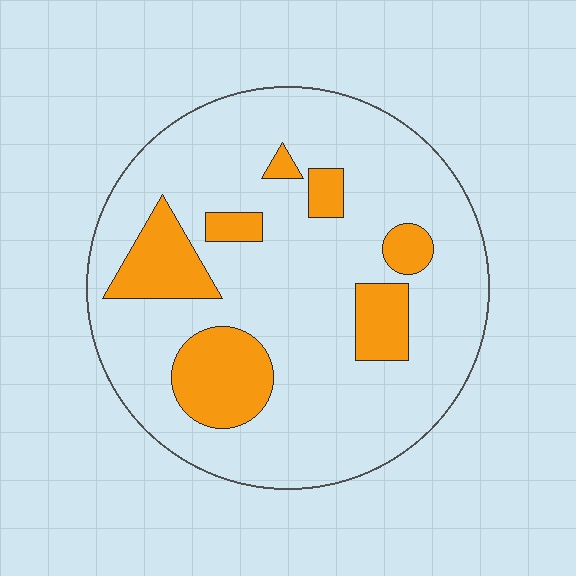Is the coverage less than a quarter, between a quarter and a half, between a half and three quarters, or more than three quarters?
Less than a quarter.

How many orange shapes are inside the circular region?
7.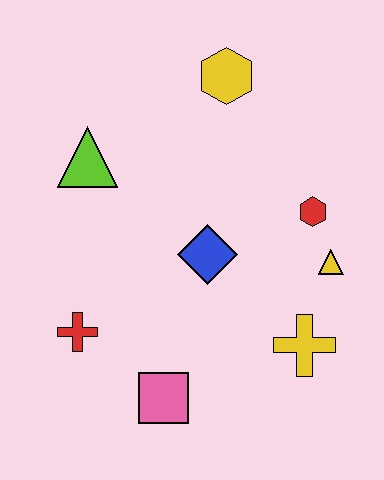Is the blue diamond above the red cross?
Yes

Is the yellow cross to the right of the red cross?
Yes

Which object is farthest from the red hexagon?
The red cross is farthest from the red hexagon.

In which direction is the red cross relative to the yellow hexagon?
The red cross is below the yellow hexagon.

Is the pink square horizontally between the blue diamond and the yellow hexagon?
No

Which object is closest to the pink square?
The red cross is closest to the pink square.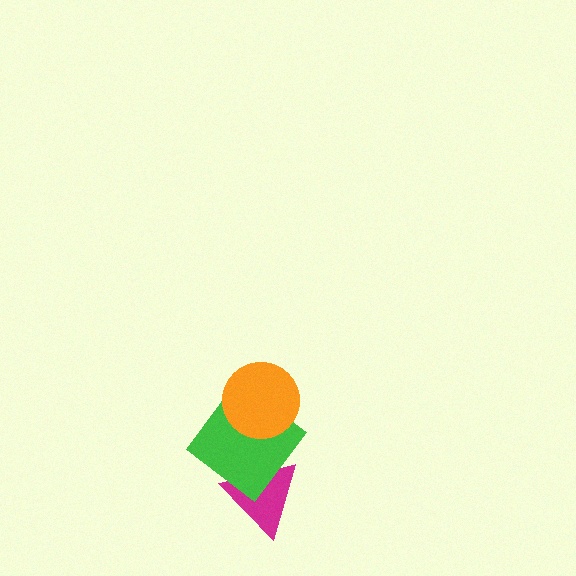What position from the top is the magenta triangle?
The magenta triangle is 3rd from the top.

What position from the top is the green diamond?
The green diamond is 2nd from the top.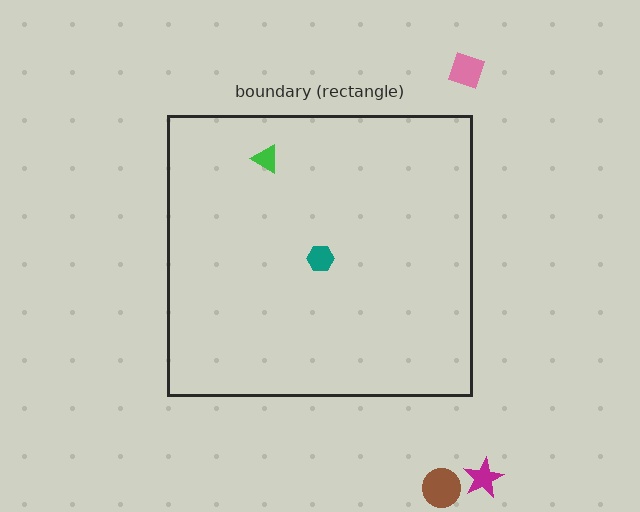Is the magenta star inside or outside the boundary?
Outside.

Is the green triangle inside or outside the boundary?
Inside.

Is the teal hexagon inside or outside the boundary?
Inside.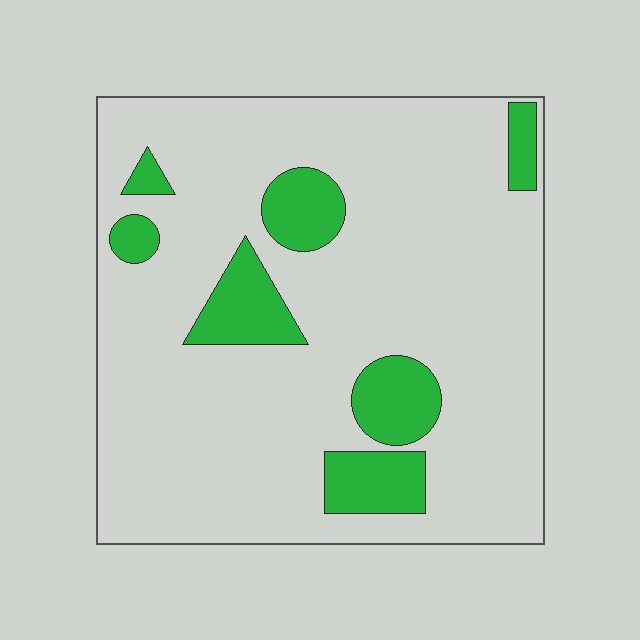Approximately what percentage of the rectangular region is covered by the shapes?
Approximately 15%.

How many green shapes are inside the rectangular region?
7.